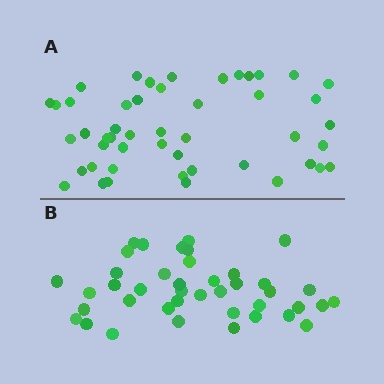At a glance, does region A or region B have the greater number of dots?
Region A (the top region) has more dots.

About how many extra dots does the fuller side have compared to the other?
Region A has roughly 8 or so more dots than region B.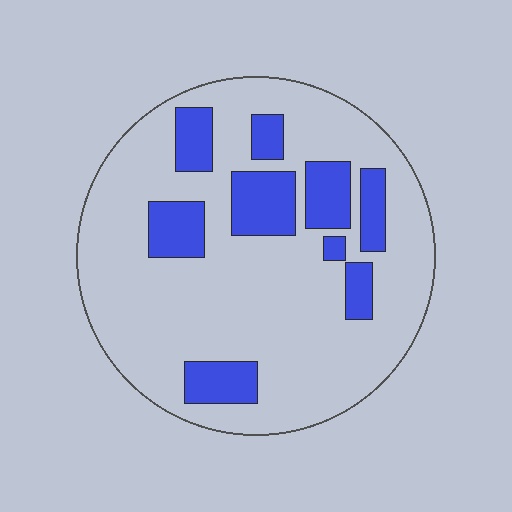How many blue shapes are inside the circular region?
9.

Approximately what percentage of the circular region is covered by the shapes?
Approximately 20%.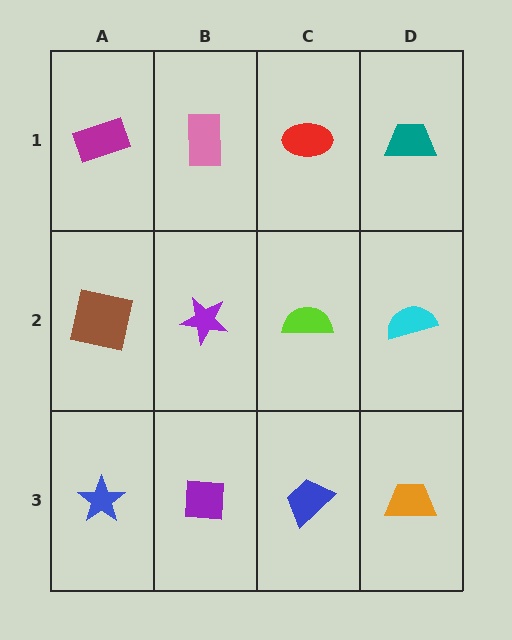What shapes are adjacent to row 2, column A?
A magenta rectangle (row 1, column A), a blue star (row 3, column A), a purple star (row 2, column B).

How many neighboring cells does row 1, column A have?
2.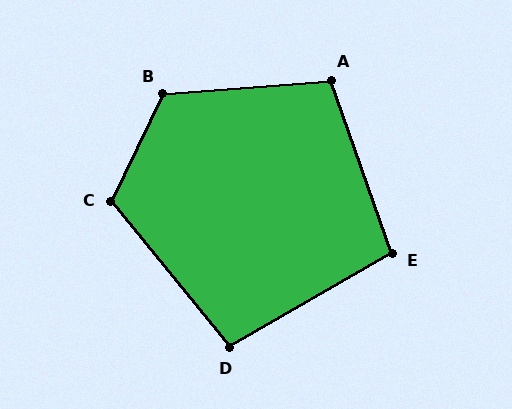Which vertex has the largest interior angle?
B, at approximately 120 degrees.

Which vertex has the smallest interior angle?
D, at approximately 99 degrees.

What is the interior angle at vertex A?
Approximately 105 degrees (obtuse).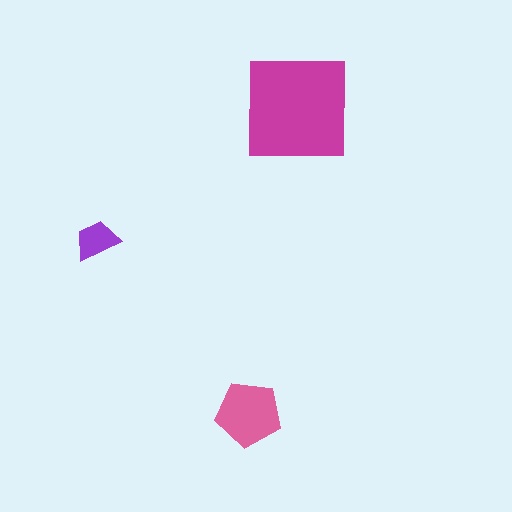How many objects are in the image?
There are 3 objects in the image.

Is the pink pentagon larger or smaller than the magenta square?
Smaller.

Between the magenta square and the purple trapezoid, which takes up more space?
The magenta square.